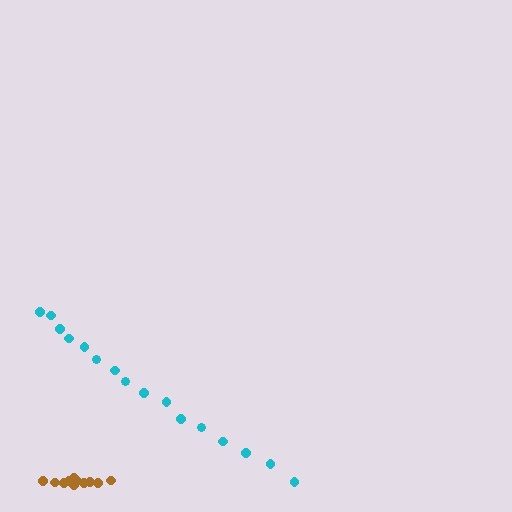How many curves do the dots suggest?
There are 2 distinct paths.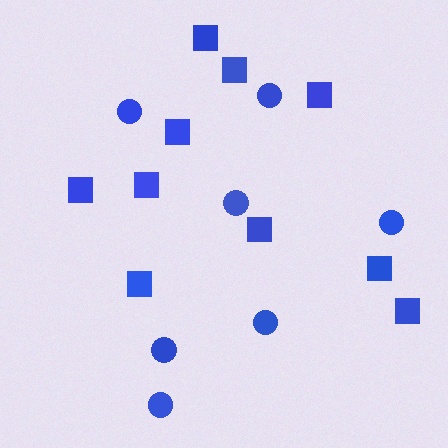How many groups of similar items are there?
There are 2 groups: one group of squares (10) and one group of circles (7).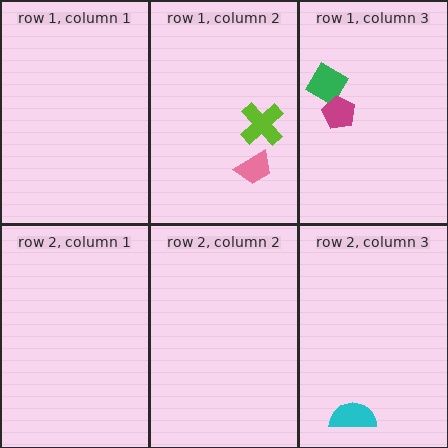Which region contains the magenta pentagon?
The row 1, column 3 region.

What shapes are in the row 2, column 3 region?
The cyan semicircle.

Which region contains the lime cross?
The row 1, column 2 region.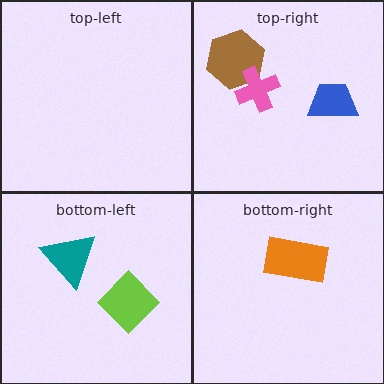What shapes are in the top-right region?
The brown hexagon, the blue trapezoid, the pink cross.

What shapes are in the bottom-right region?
The orange rectangle.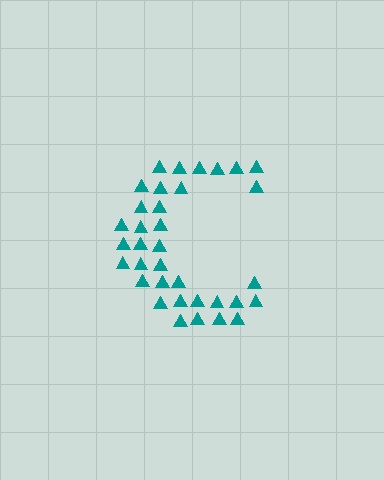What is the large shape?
The large shape is the letter C.